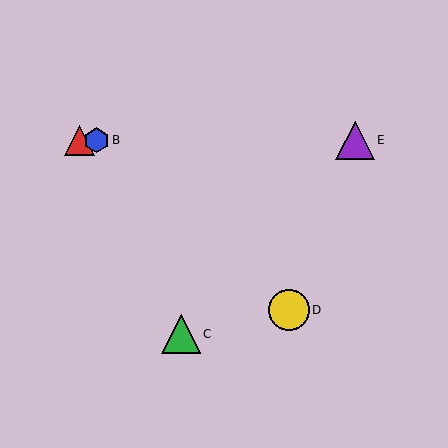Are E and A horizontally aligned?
Yes, both are at y≈140.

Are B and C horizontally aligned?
No, B is at y≈140 and C is at y≈334.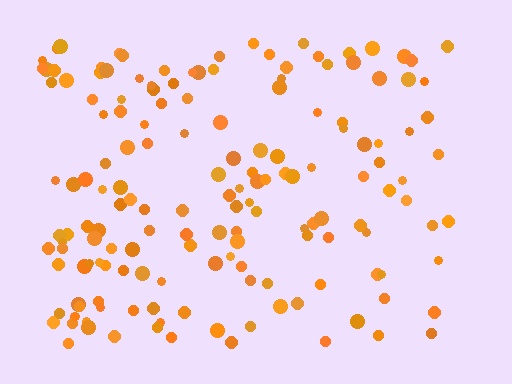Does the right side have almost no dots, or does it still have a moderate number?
Still a moderate number, just noticeably fewer than the left.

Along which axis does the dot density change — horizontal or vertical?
Horizontal.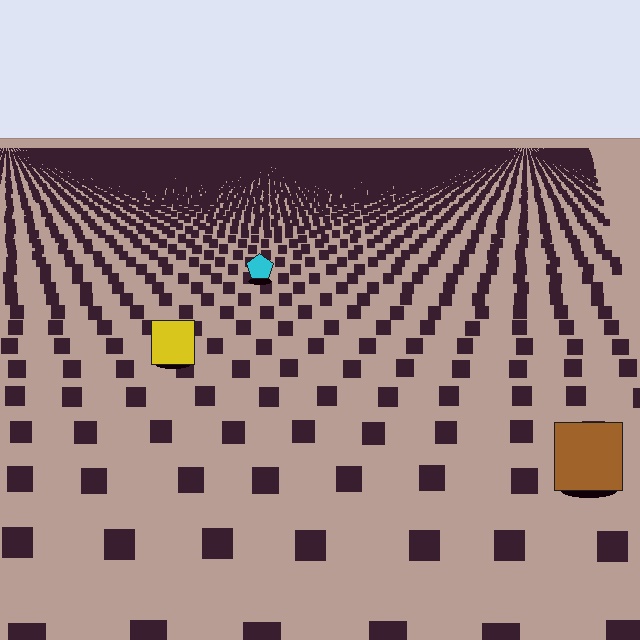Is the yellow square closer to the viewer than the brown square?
No. The brown square is closer — you can tell from the texture gradient: the ground texture is coarser near it.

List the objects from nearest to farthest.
From nearest to farthest: the brown square, the yellow square, the cyan pentagon.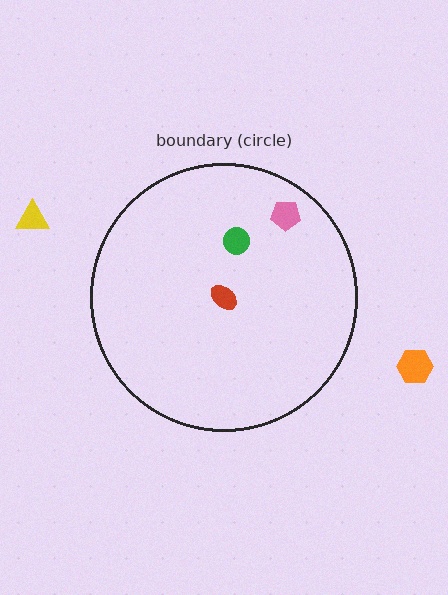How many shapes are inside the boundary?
3 inside, 2 outside.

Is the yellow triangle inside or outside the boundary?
Outside.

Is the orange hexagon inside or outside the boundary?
Outside.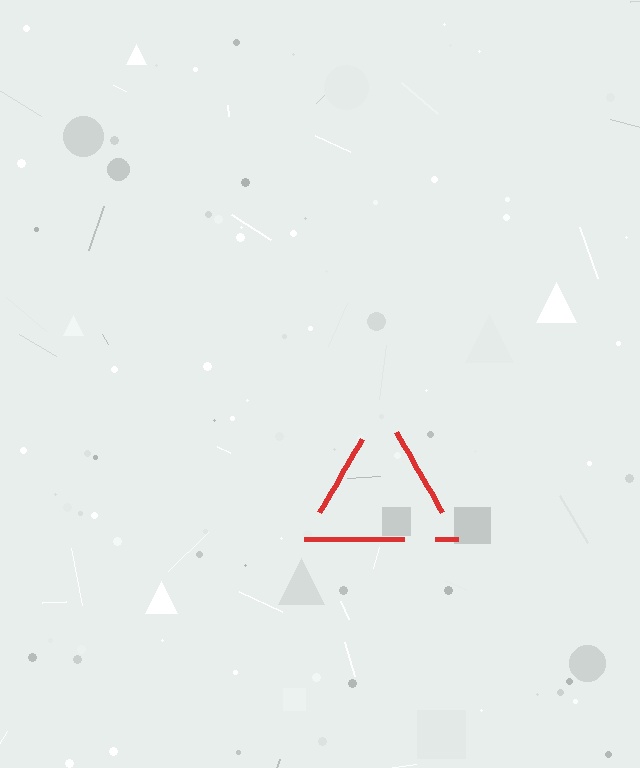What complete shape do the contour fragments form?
The contour fragments form a triangle.